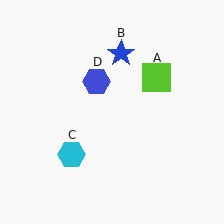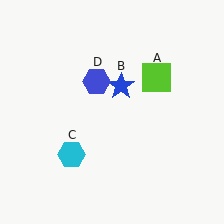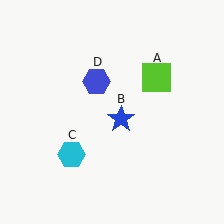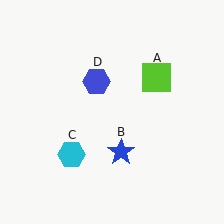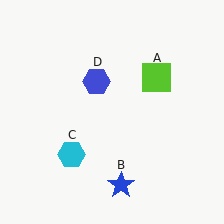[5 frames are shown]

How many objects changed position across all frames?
1 object changed position: blue star (object B).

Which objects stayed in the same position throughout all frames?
Lime square (object A) and cyan hexagon (object C) and blue hexagon (object D) remained stationary.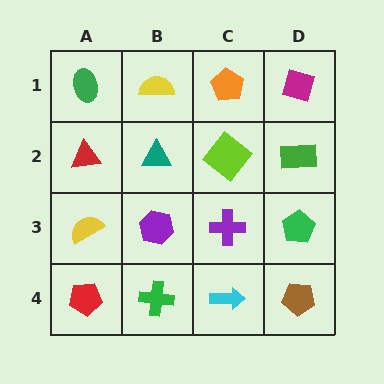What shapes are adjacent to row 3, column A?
A red triangle (row 2, column A), a red pentagon (row 4, column A), a purple hexagon (row 3, column B).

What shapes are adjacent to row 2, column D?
A magenta diamond (row 1, column D), a green pentagon (row 3, column D), a lime diamond (row 2, column C).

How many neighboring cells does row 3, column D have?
3.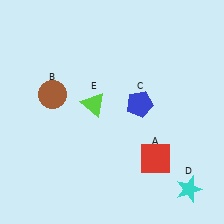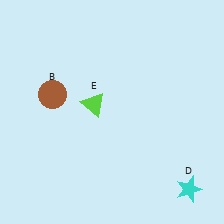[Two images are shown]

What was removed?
The red square (A), the blue pentagon (C) were removed in Image 2.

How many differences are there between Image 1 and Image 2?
There are 2 differences between the two images.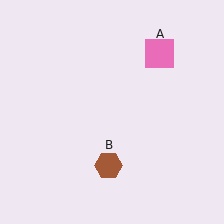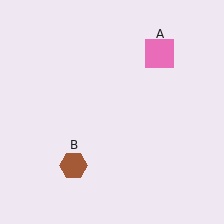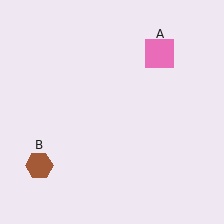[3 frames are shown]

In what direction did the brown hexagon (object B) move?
The brown hexagon (object B) moved left.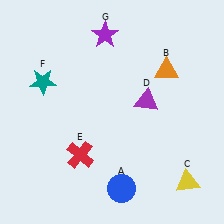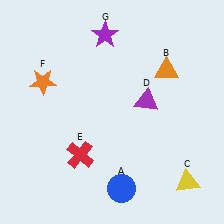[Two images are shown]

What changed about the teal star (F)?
In Image 1, F is teal. In Image 2, it changed to orange.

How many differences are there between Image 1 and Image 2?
There is 1 difference between the two images.